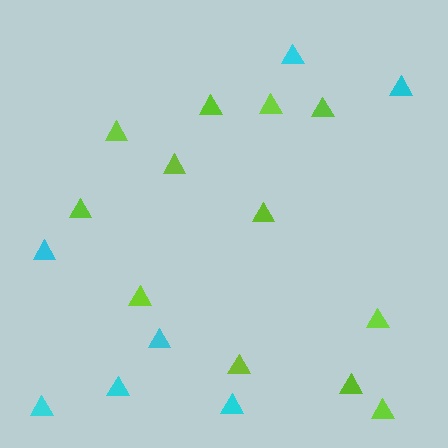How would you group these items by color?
There are 2 groups: one group of lime triangles (12) and one group of cyan triangles (7).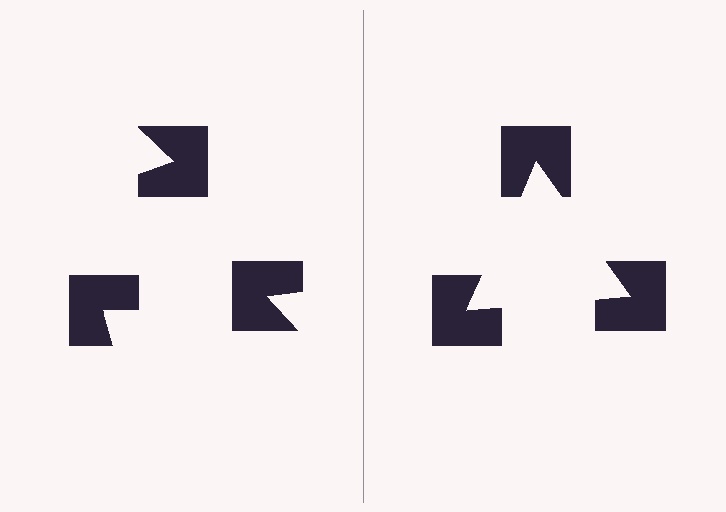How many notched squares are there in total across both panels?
6 — 3 on each side.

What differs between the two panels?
The notched squares are positioned identically on both sides; only the wedge orientations differ. On the right they align to a triangle; on the left they are misaligned.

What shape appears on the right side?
An illusory triangle.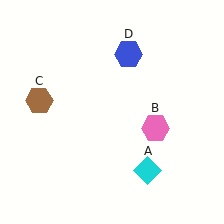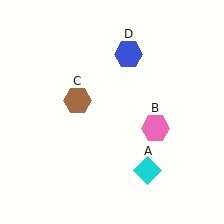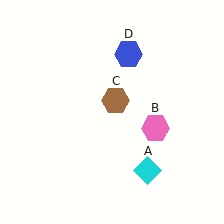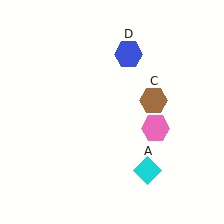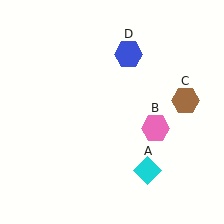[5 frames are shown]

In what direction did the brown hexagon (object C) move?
The brown hexagon (object C) moved right.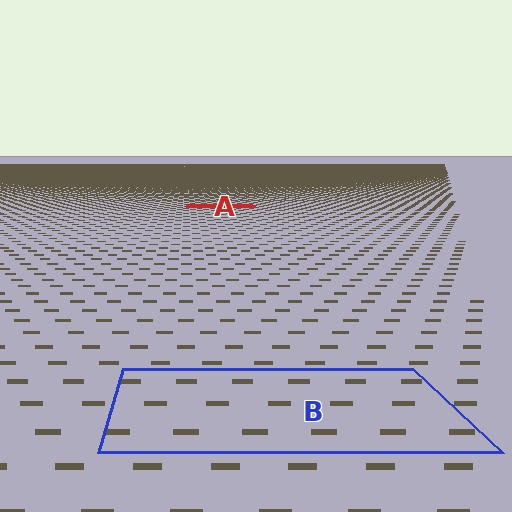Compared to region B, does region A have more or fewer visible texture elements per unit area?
Region A has more texture elements per unit area — they are packed more densely because it is farther away.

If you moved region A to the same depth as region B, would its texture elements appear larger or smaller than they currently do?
They would appear larger. At a closer depth, the same texture elements are projected at a bigger on-screen size.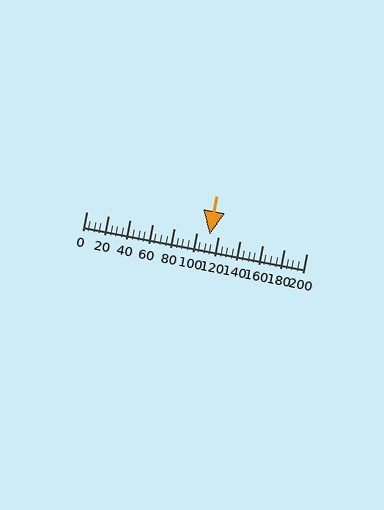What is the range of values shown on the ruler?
The ruler shows values from 0 to 200.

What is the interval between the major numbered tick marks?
The major tick marks are spaced 20 units apart.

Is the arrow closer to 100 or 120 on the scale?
The arrow is closer to 120.